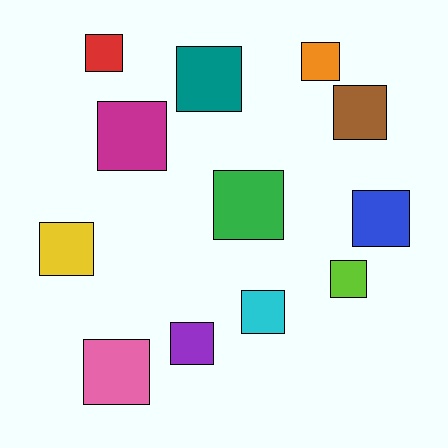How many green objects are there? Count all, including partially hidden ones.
There is 1 green object.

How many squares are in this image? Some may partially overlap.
There are 12 squares.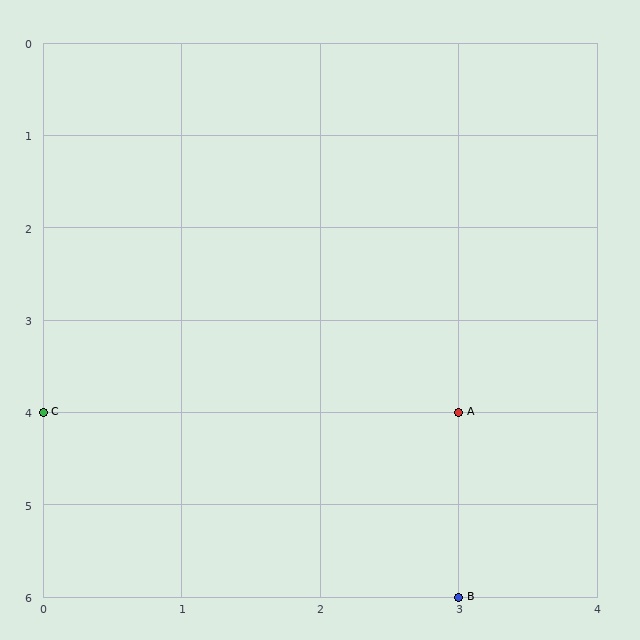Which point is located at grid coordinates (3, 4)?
Point A is at (3, 4).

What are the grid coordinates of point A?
Point A is at grid coordinates (3, 4).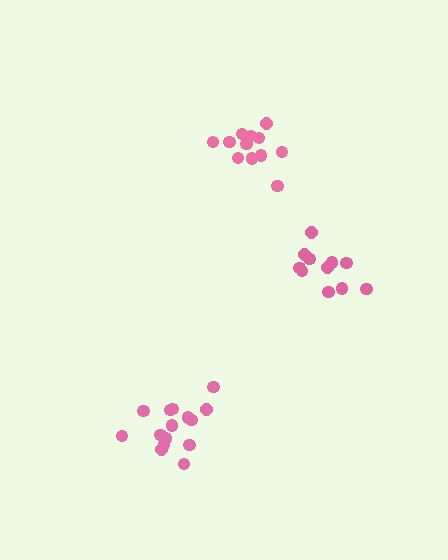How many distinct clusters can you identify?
There are 3 distinct clusters.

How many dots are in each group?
Group 1: 12 dots, Group 2: 15 dots, Group 3: 11 dots (38 total).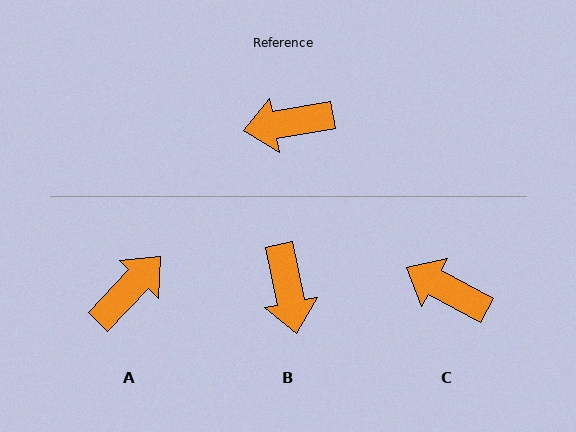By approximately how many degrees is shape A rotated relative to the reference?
Approximately 144 degrees clockwise.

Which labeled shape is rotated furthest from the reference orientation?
A, about 144 degrees away.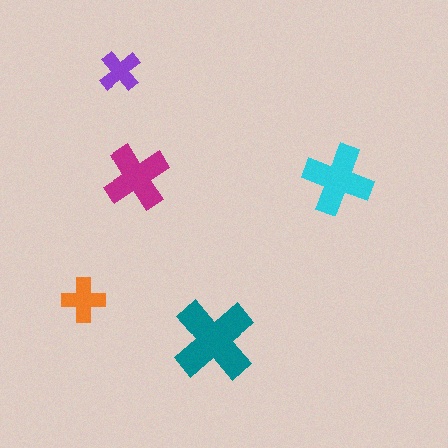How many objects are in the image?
There are 5 objects in the image.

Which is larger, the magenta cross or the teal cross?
The teal one.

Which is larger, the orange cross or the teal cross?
The teal one.